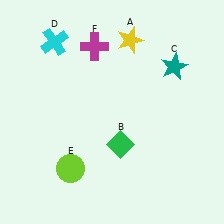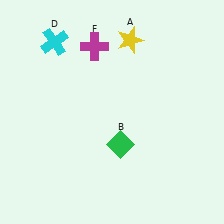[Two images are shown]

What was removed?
The lime circle (E), the teal star (C) were removed in Image 2.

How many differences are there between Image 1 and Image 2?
There are 2 differences between the two images.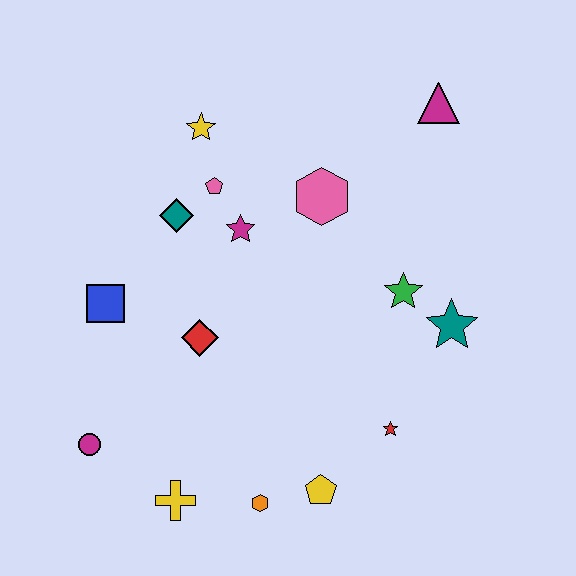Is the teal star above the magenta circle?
Yes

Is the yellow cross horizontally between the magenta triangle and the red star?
No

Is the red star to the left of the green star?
Yes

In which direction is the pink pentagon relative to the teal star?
The pink pentagon is to the left of the teal star.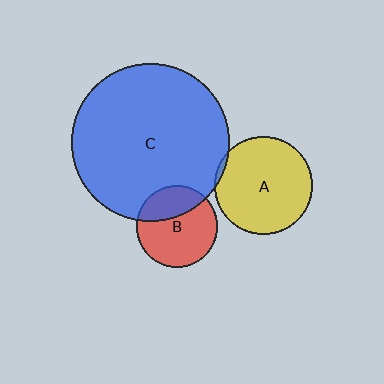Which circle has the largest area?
Circle C (blue).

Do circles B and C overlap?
Yes.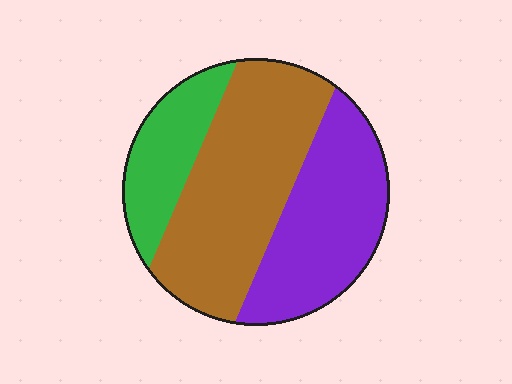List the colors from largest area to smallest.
From largest to smallest: brown, purple, green.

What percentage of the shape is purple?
Purple takes up between a quarter and a half of the shape.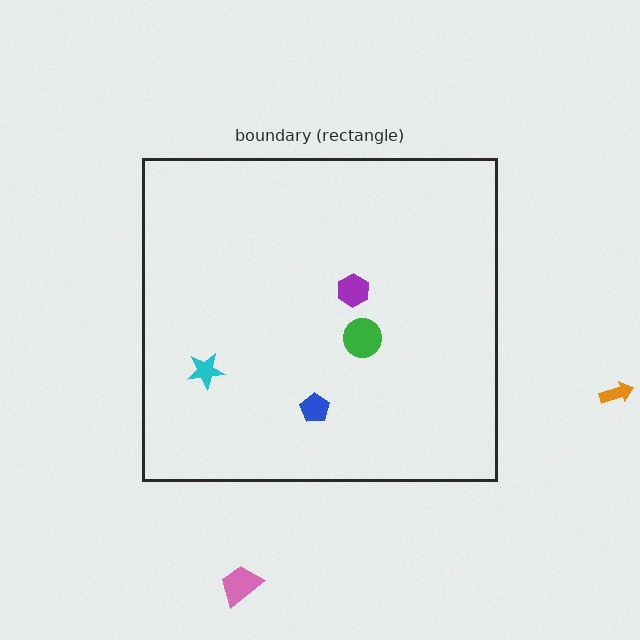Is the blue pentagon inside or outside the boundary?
Inside.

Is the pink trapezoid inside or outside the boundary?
Outside.